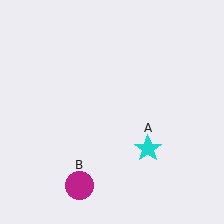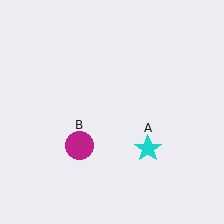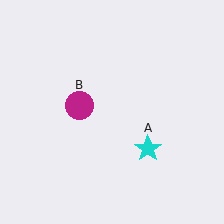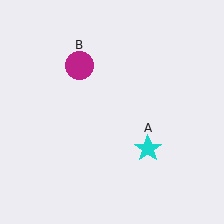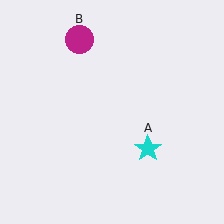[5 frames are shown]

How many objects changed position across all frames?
1 object changed position: magenta circle (object B).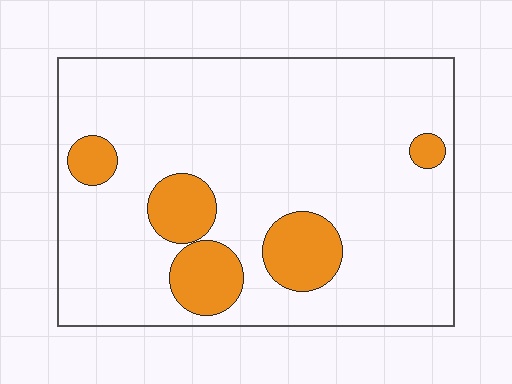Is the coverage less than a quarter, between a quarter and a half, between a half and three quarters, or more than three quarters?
Less than a quarter.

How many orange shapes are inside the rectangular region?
5.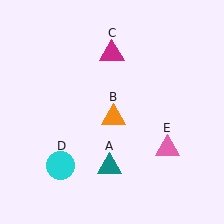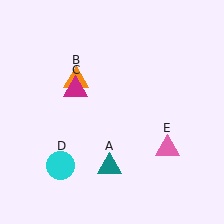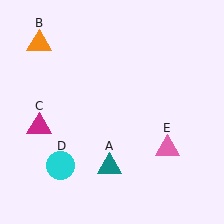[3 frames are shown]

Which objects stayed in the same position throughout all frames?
Teal triangle (object A) and cyan circle (object D) and pink triangle (object E) remained stationary.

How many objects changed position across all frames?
2 objects changed position: orange triangle (object B), magenta triangle (object C).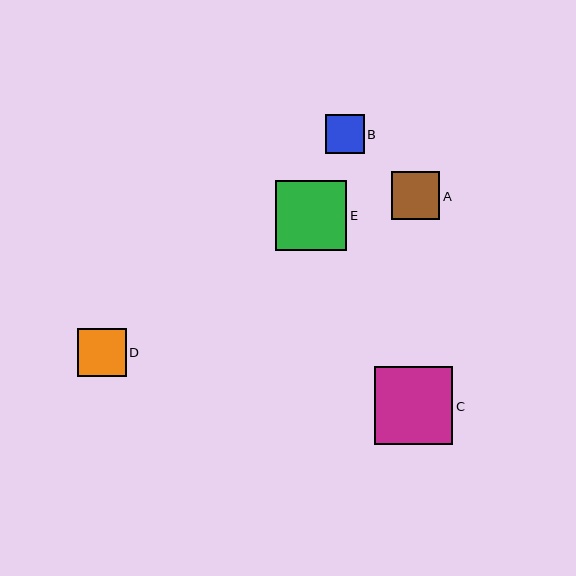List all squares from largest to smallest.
From largest to smallest: C, E, A, D, B.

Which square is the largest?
Square C is the largest with a size of approximately 78 pixels.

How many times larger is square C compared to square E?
Square C is approximately 1.1 times the size of square E.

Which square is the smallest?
Square B is the smallest with a size of approximately 39 pixels.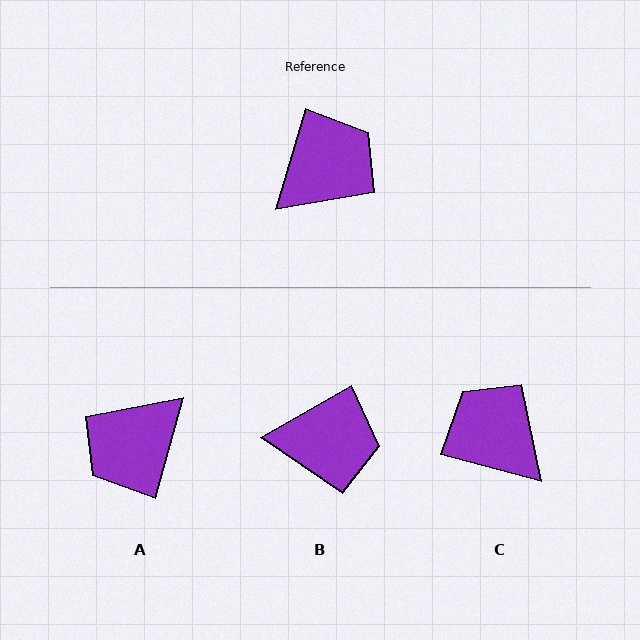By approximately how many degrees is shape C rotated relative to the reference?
Approximately 92 degrees counter-clockwise.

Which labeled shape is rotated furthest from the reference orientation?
A, about 179 degrees away.